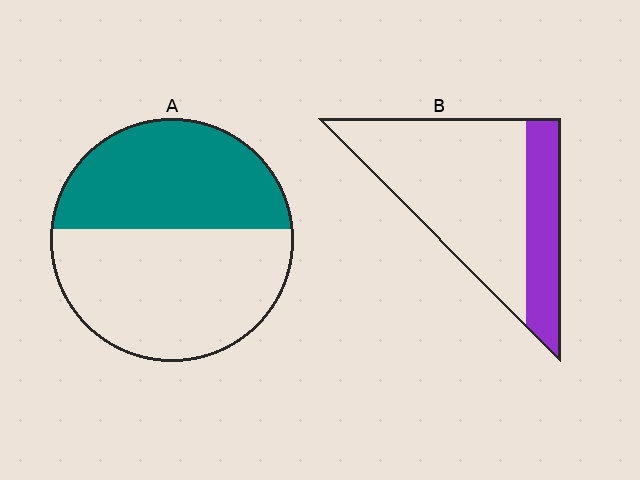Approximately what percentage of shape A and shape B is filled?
A is approximately 45% and B is approximately 25%.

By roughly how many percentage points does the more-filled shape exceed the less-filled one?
By roughly 20 percentage points (A over B).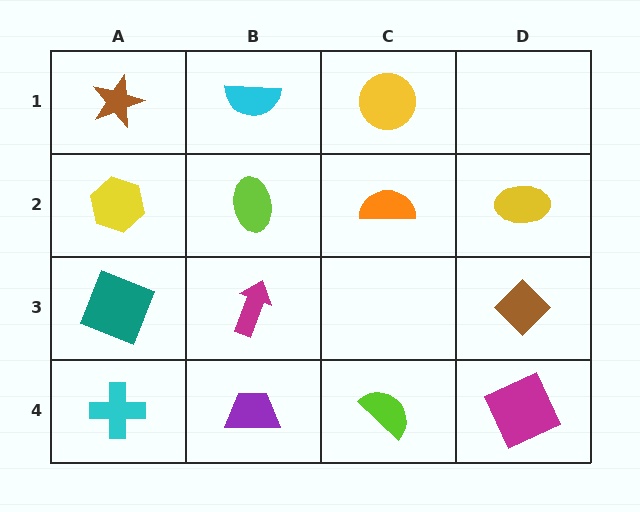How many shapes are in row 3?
3 shapes.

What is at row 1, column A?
A brown star.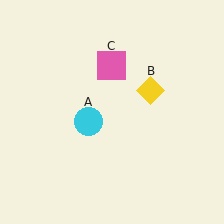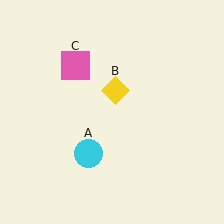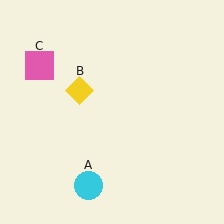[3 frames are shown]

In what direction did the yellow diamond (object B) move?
The yellow diamond (object B) moved left.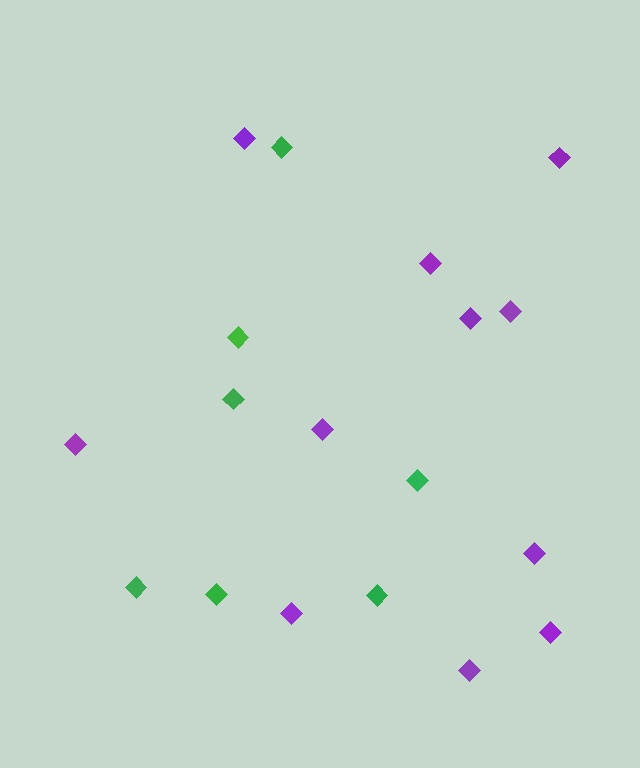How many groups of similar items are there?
There are 2 groups: one group of purple diamonds (11) and one group of green diamonds (7).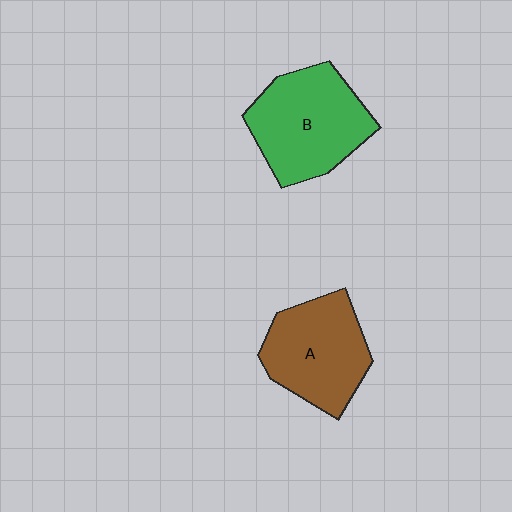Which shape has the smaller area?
Shape A (brown).